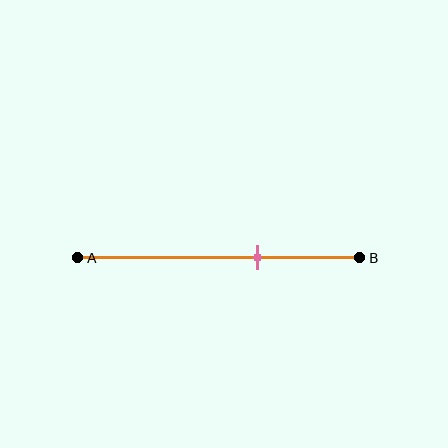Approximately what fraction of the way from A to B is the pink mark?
The pink mark is approximately 65% of the way from A to B.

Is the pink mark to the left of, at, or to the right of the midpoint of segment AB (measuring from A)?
The pink mark is to the right of the midpoint of segment AB.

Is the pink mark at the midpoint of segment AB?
No, the mark is at about 65% from A, not at the 50% midpoint.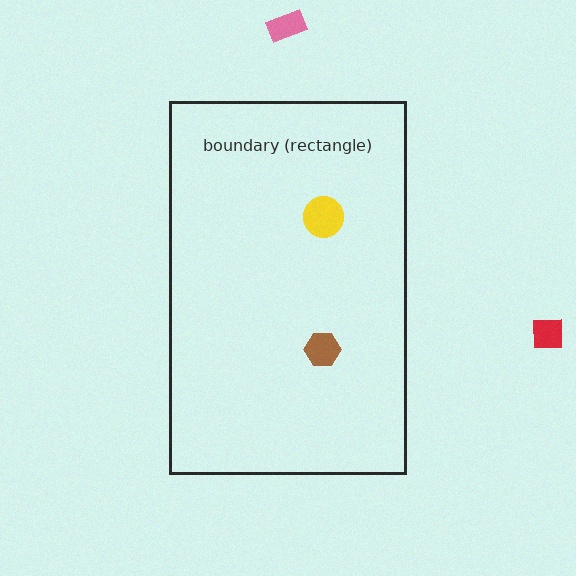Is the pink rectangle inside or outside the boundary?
Outside.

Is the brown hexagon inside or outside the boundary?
Inside.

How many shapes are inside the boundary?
2 inside, 2 outside.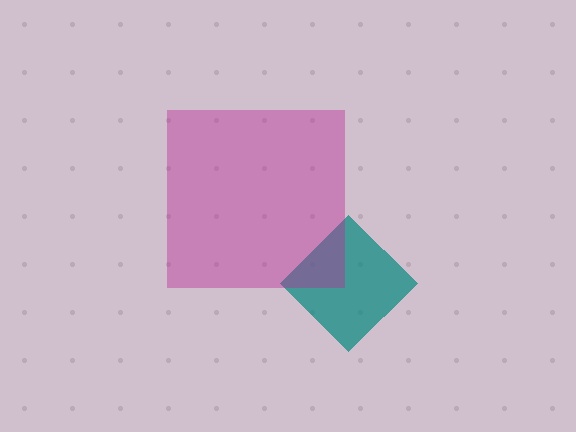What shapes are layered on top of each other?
The layered shapes are: a teal diamond, a magenta square.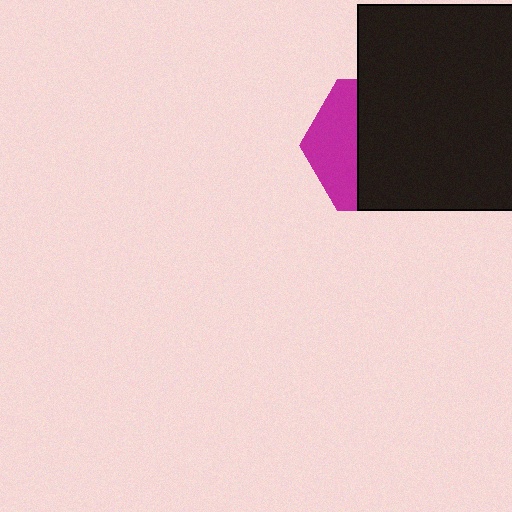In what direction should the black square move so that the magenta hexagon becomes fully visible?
The black square should move right. That is the shortest direction to clear the overlap and leave the magenta hexagon fully visible.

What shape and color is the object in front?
The object in front is a black square.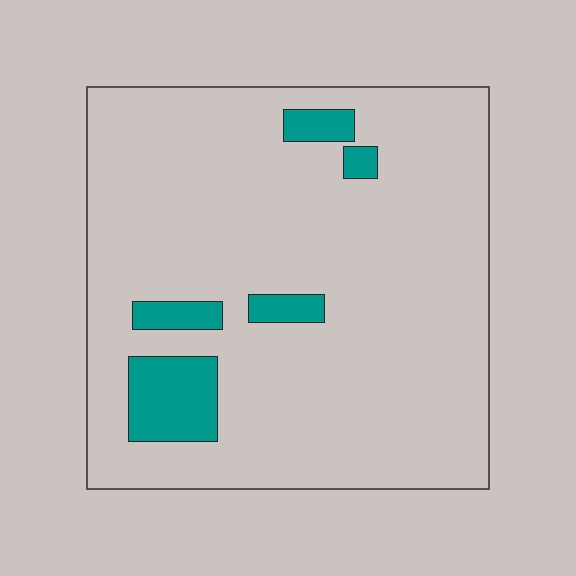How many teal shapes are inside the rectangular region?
5.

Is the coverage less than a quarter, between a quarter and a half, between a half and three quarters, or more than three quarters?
Less than a quarter.